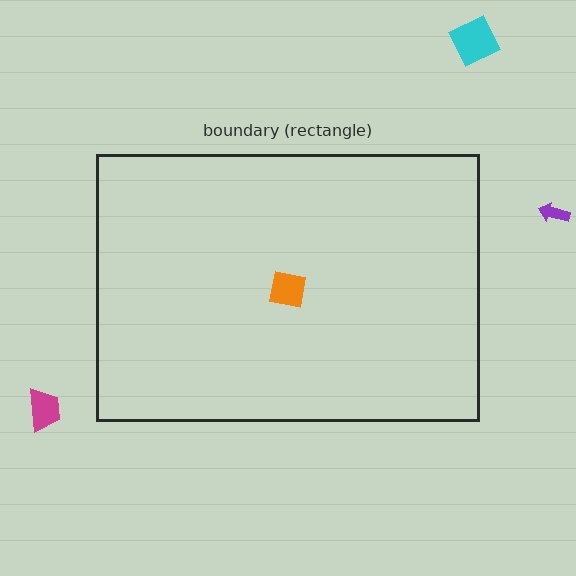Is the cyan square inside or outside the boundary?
Outside.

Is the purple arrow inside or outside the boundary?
Outside.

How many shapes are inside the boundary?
1 inside, 3 outside.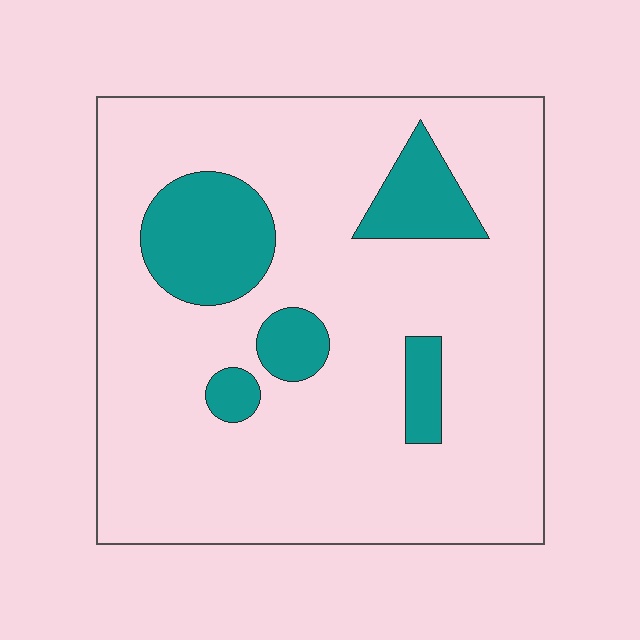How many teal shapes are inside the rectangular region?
5.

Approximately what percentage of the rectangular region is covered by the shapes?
Approximately 15%.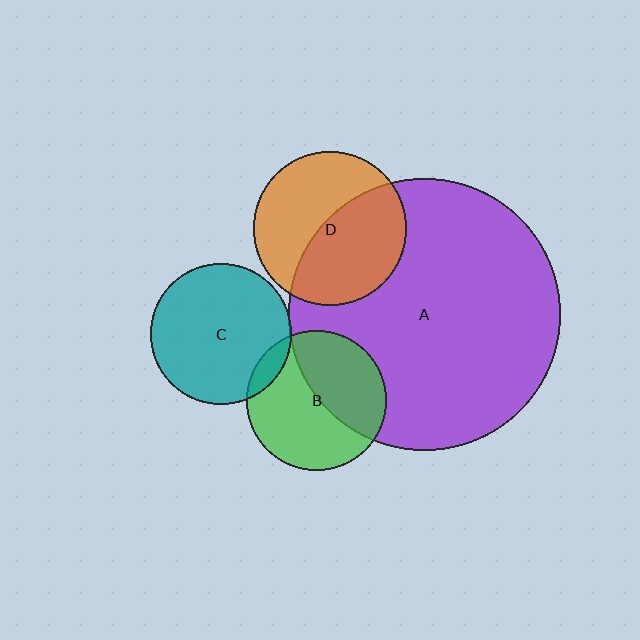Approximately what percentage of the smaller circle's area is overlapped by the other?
Approximately 45%.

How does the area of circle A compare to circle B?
Approximately 3.8 times.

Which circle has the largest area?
Circle A (purple).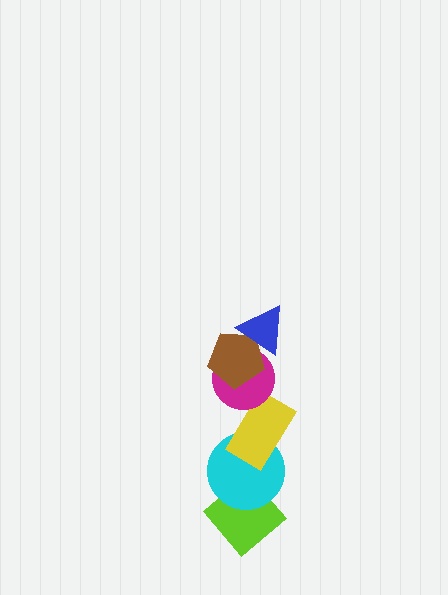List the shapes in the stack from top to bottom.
From top to bottom: the blue triangle, the brown pentagon, the magenta circle, the yellow rectangle, the cyan circle, the lime diamond.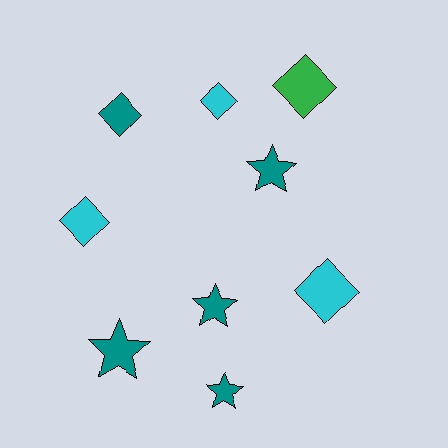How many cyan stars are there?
There are no cyan stars.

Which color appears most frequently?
Teal, with 5 objects.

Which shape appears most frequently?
Diamond, with 5 objects.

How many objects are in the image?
There are 9 objects.